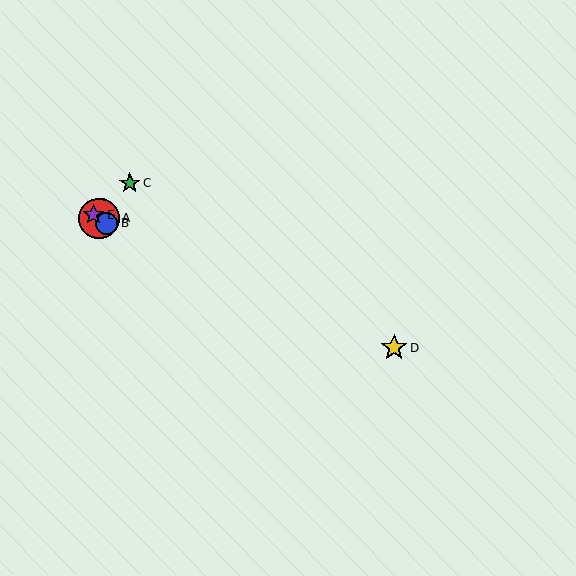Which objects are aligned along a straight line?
Objects A, B, E are aligned along a straight line.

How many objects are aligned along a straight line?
3 objects (A, B, E) are aligned along a straight line.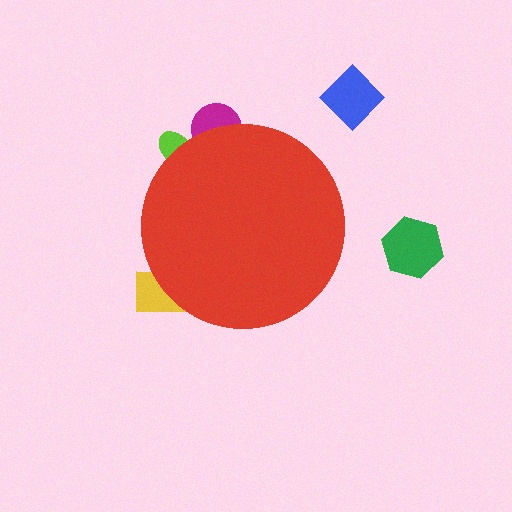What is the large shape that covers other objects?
A red circle.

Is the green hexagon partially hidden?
No, the green hexagon is fully visible.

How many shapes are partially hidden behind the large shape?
3 shapes are partially hidden.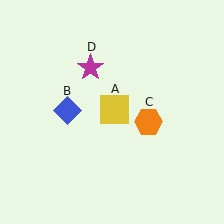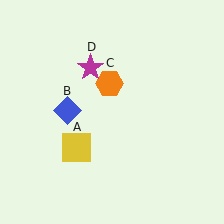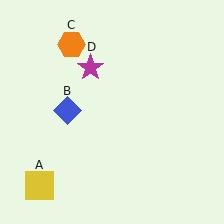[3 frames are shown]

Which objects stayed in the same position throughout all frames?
Blue diamond (object B) and magenta star (object D) remained stationary.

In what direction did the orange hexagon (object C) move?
The orange hexagon (object C) moved up and to the left.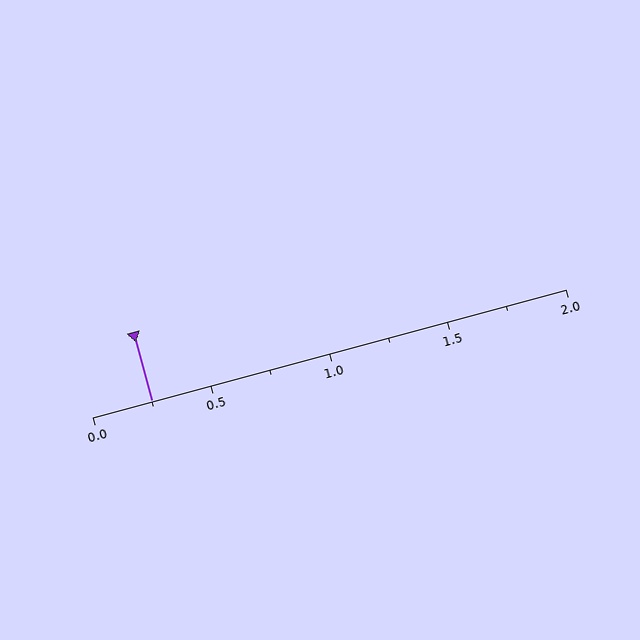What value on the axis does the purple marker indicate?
The marker indicates approximately 0.25.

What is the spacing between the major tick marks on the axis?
The major ticks are spaced 0.5 apart.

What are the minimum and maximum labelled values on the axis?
The axis runs from 0.0 to 2.0.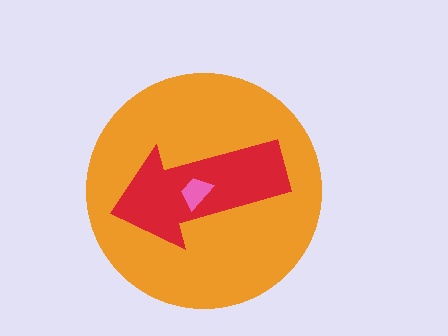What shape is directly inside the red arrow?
The pink trapezoid.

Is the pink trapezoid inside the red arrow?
Yes.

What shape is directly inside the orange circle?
The red arrow.